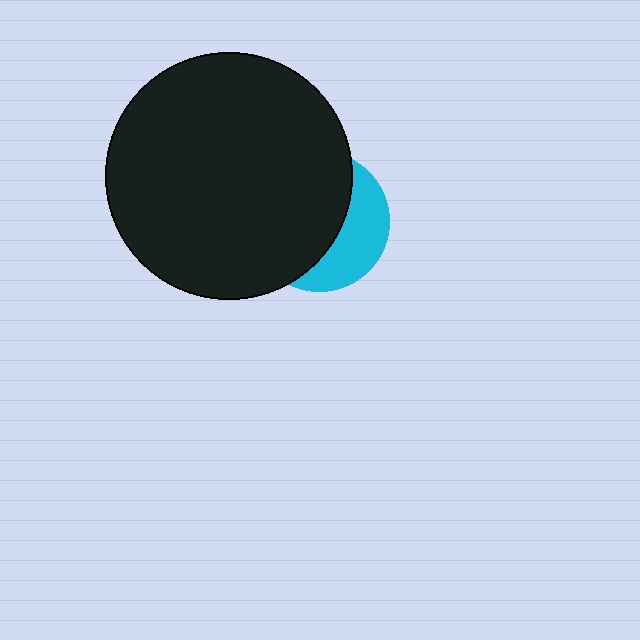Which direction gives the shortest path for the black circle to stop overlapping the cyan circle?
Moving left gives the shortest separation.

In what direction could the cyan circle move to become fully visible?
The cyan circle could move right. That would shift it out from behind the black circle entirely.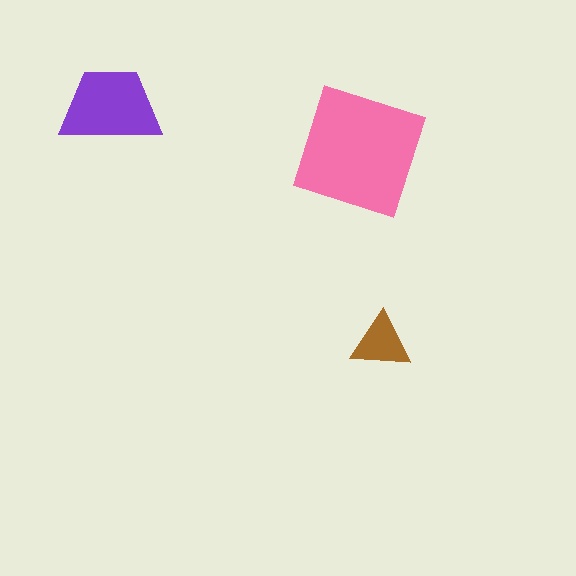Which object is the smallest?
The brown triangle.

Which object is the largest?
The pink square.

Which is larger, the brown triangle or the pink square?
The pink square.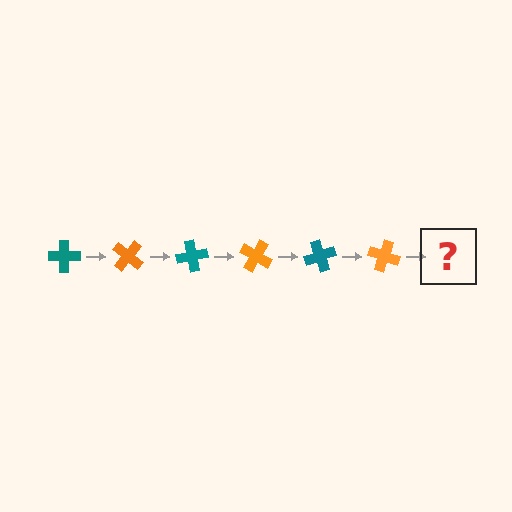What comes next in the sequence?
The next element should be a teal cross, rotated 240 degrees from the start.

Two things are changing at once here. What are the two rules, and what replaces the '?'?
The two rules are that it rotates 40 degrees each step and the color cycles through teal and orange. The '?' should be a teal cross, rotated 240 degrees from the start.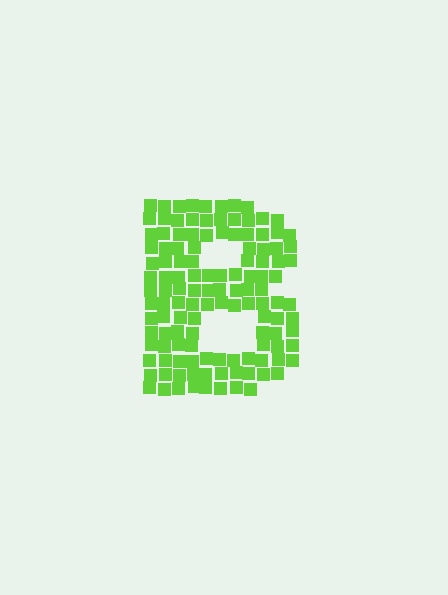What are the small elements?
The small elements are squares.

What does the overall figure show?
The overall figure shows the letter B.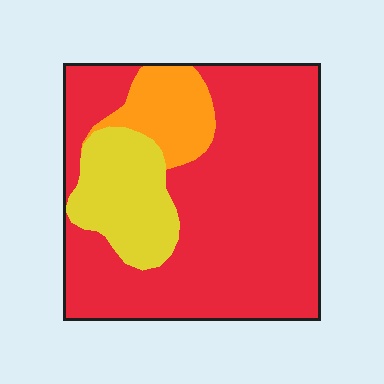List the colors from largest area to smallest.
From largest to smallest: red, yellow, orange.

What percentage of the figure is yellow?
Yellow takes up between a sixth and a third of the figure.